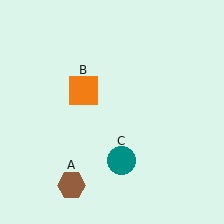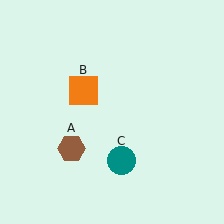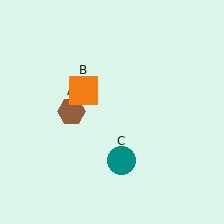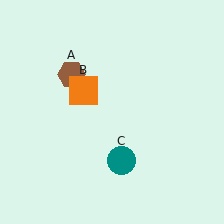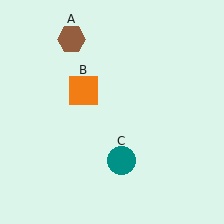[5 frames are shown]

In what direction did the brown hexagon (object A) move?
The brown hexagon (object A) moved up.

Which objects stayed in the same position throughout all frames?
Orange square (object B) and teal circle (object C) remained stationary.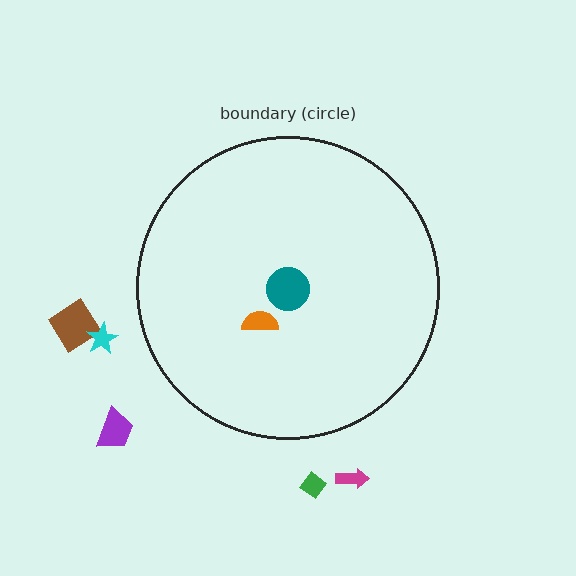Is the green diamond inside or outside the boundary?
Outside.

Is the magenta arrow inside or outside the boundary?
Outside.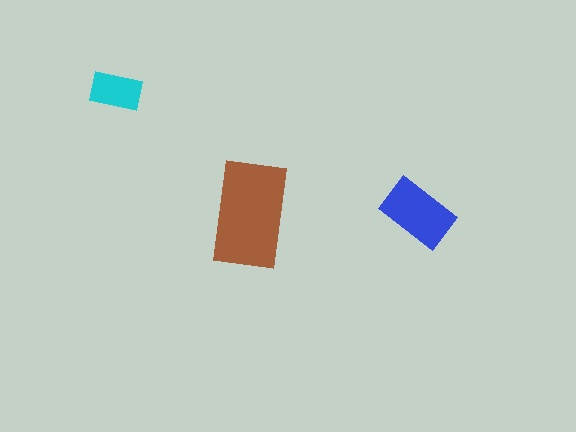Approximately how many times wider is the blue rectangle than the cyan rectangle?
About 1.5 times wider.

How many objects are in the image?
There are 3 objects in the image.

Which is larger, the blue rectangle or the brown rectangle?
The brown one.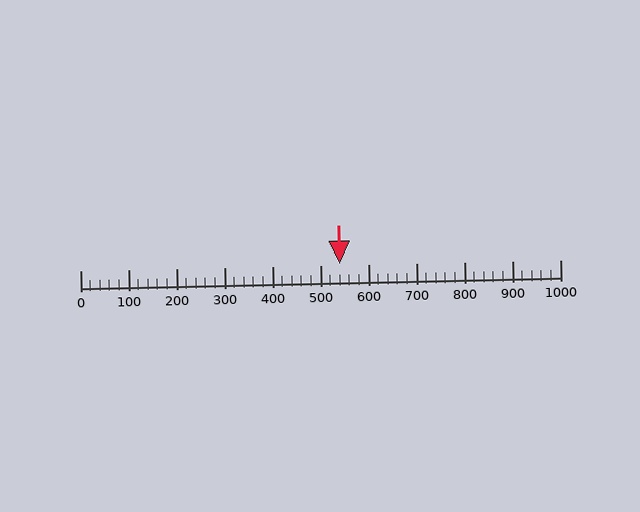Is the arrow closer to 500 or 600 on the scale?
The arrow is closer to 500.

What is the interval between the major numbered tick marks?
The major tick marks are spaced 100 units apart.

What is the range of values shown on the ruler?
The ruler shows values from 0 to 1000.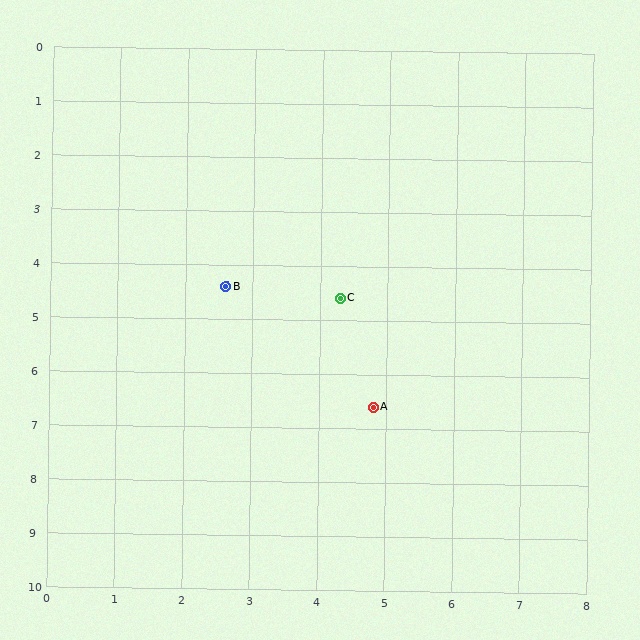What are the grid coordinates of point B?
Point B is at approximately (2.6, 4.4).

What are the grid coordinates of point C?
Point C is at approximately (4.3, 4.6).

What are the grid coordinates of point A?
Point A is at approximately (4.8, 6.6).